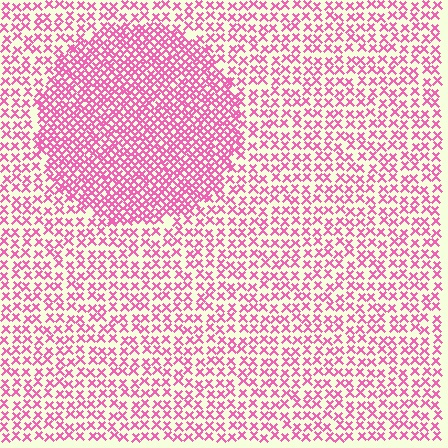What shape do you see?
I see a circle.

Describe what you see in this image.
The image contains small pink elements arranged at two different densities. A circle-shaped region is visible where the elements are more densely packed than the surrounding area.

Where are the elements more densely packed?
The elements are more densely packed inside the circle boundary.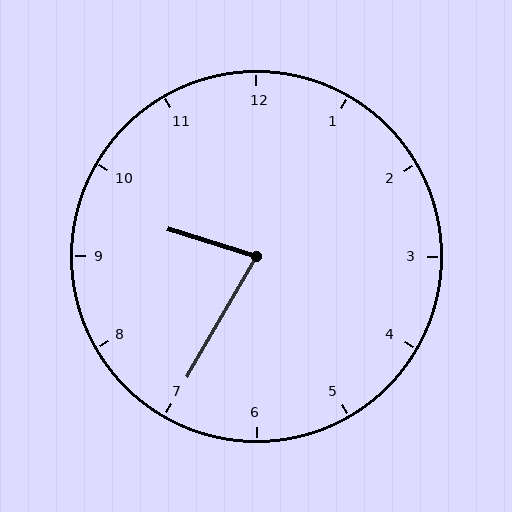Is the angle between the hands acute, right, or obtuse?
It is acute.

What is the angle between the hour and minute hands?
Approximately 78 degrees.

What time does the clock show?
9:35.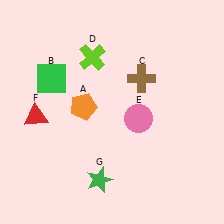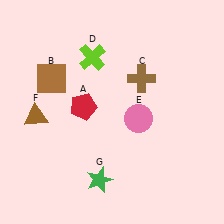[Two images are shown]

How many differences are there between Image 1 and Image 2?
There are 3 differences between the two images.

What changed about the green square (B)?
In Image 1, B is green. In Image 2, it changed to brown.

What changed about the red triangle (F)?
In Image 1, F is red. In Image 2, it changed to brown.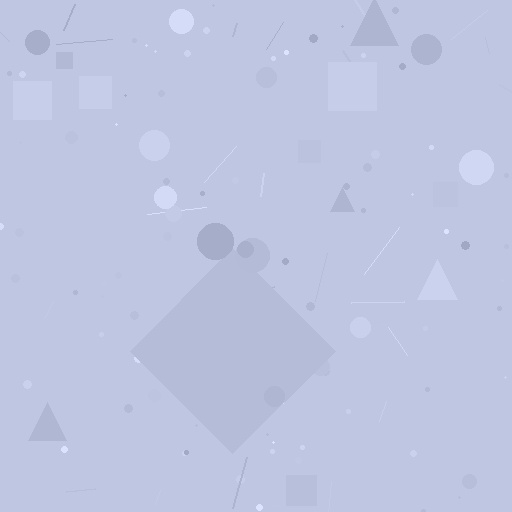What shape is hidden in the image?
A diamond is hidden in the image.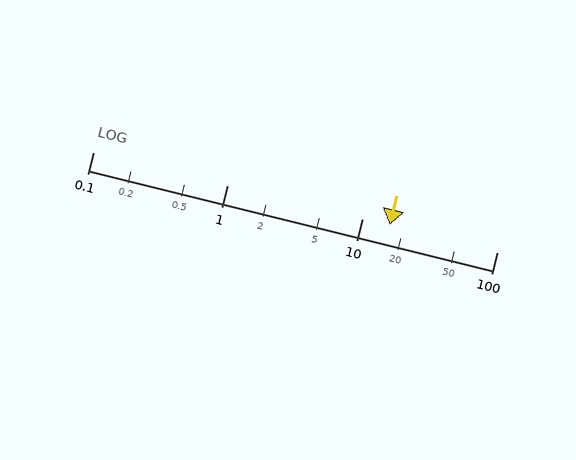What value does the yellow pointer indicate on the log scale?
The pointer indicates approximately 16.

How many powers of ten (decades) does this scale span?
The scale spans 3 decades, from 0.1 to 100.